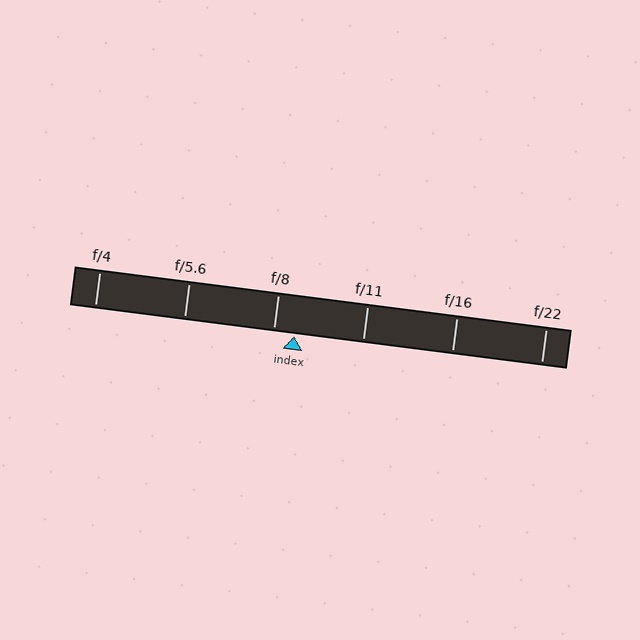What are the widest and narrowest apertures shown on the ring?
The widest aperture shown is f/4 and the narrowest is f/22.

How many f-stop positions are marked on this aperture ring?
There are 6 f-stop positions marked.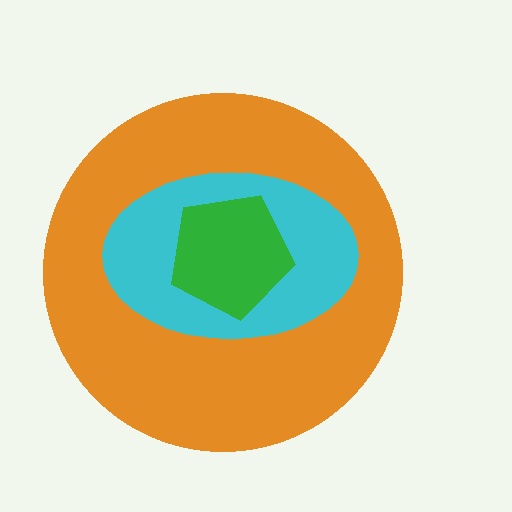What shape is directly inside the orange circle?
The cyan ellipse.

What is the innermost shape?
The green pentagon.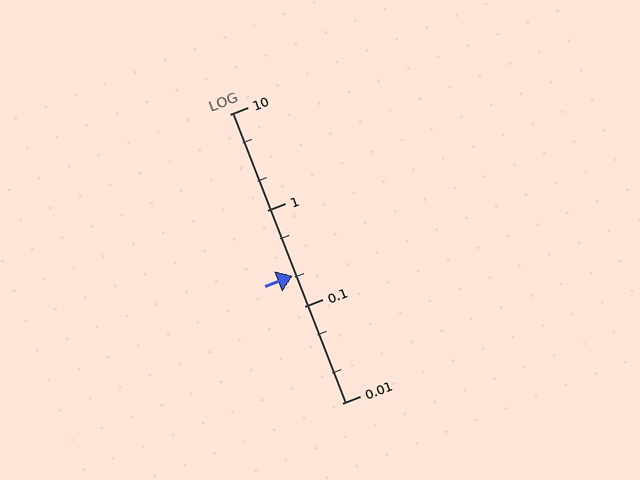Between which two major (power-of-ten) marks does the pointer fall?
The pointer is between 0.1 and 1.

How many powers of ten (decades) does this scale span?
The scale spans 3 decades, from 0.01 to 10.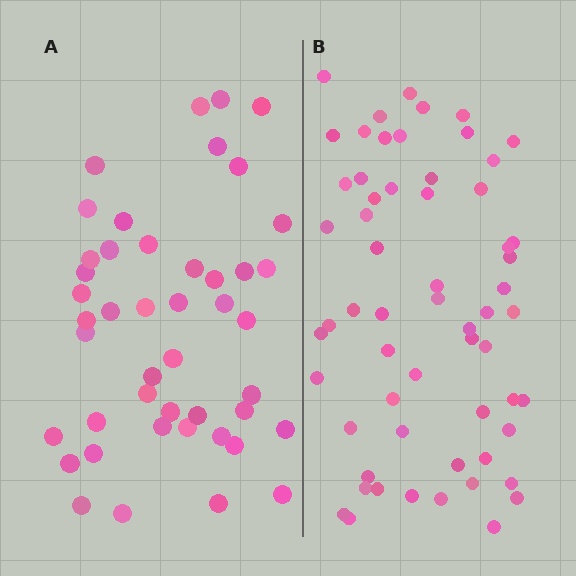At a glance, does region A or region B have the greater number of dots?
Region B (the right region) has more dots.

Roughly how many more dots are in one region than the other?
Region B has approximately 15 more dots than region A.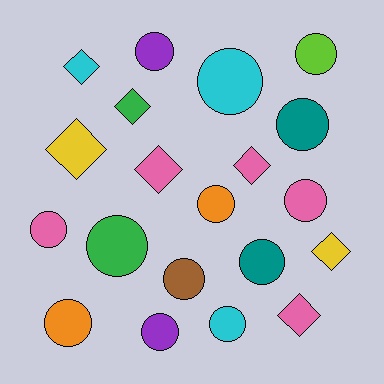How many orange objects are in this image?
There are 2 orange objects.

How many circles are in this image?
There are 13 circles.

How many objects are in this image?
There are 20 objects.